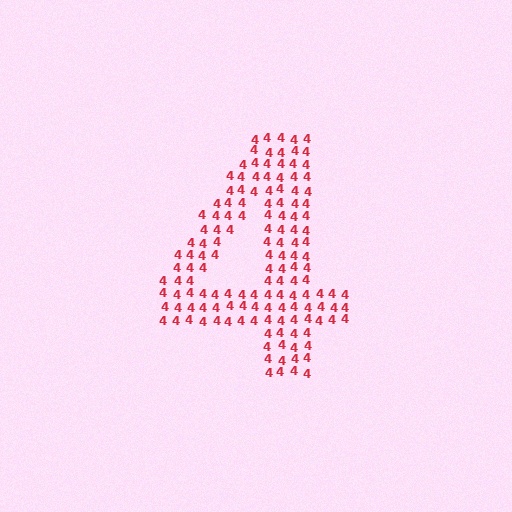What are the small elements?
The small elements are digit 4's.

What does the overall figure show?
The overall figure shows the digit 4.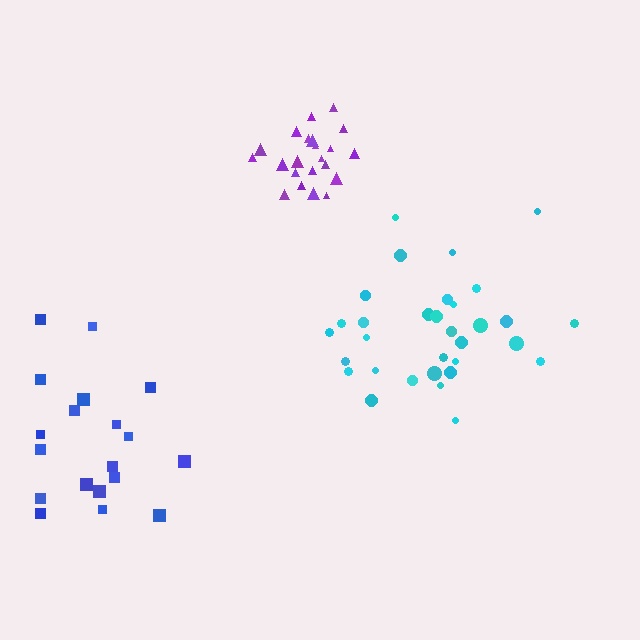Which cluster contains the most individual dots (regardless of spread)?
Cyan (32).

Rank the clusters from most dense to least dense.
purple, cyan, blue.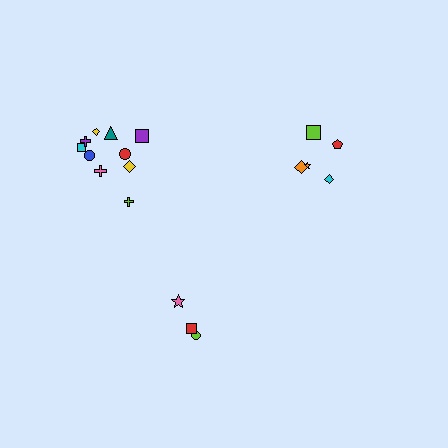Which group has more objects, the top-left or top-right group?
The top-left group.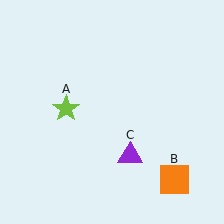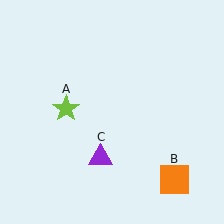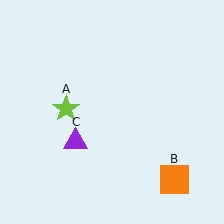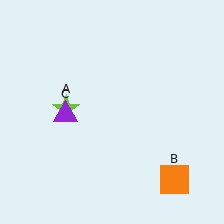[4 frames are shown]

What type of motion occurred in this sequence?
The purple triangle (object C) rotated clockwise around the center of the scene.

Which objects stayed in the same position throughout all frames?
Lime star (object A) and orange square (object B) remained stationary.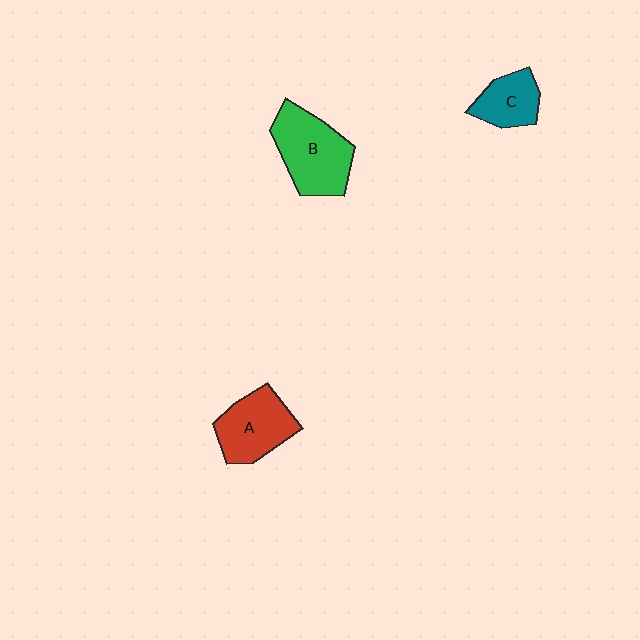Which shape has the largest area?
Shape B (green).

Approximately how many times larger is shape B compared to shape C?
Approximately 1.8 times.